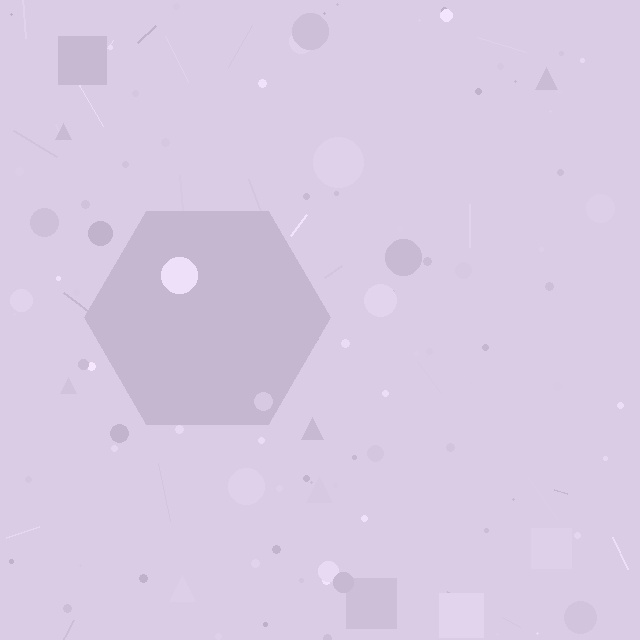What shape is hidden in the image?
A hexagon is hidden in the image.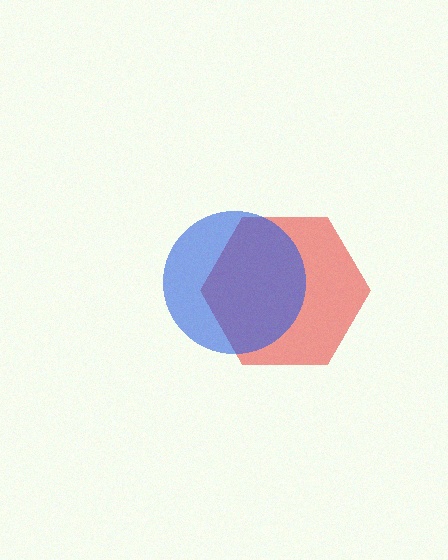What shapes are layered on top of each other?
The layered shapes are: a red hexagon, a blue circle.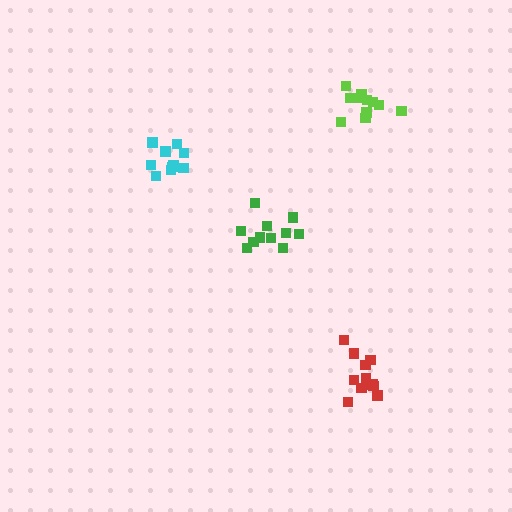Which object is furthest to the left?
The cyan cluster is leftmost.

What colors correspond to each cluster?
The clusters are colored: red, cyan, green, lime.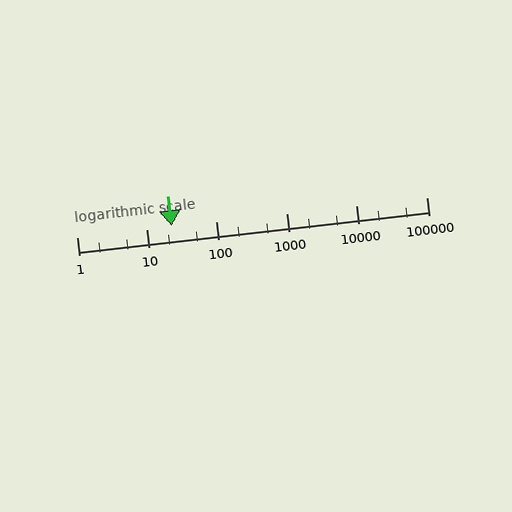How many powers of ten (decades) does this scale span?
The scale spans 5 decades, from 1 to 100000.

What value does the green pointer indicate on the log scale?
The pointer indicates approximately 23.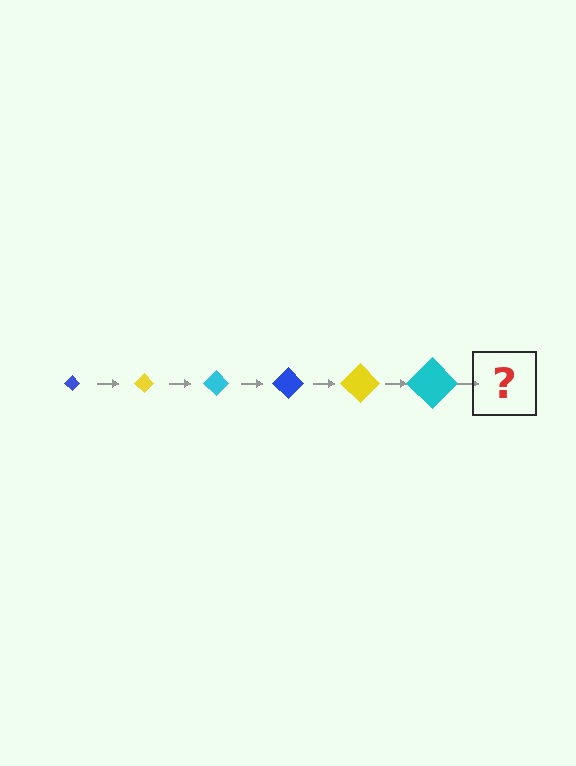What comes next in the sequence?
The next element should be a blue diamond, larger than the previous one.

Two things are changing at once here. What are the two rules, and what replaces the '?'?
The two rules are that the diamond grows larger each step and the color cycles through blue, yellow, and cyan. The '?' should be a blue diamond, larger than the previous one.